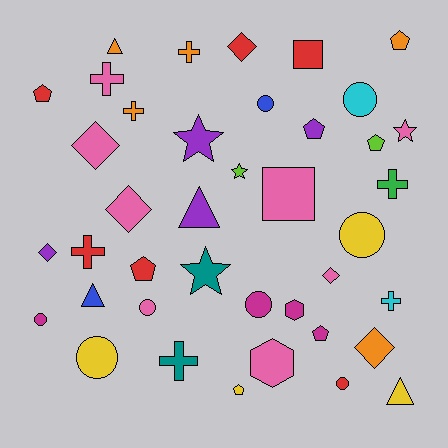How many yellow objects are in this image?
There are 4 yellow objects.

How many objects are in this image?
There are 40 objects.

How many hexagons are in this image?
There are 2 hexagons.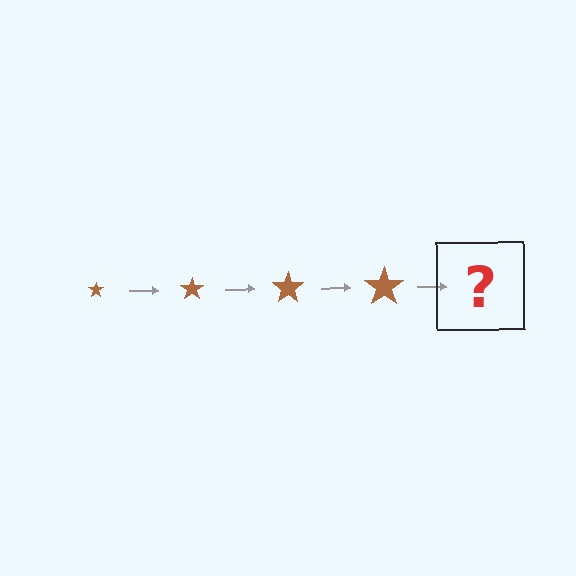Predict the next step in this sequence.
The next step is a brown star, larger than the previous one.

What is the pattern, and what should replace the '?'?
The pattern is that the star gets progressively larger each step. The '?' should be a brown star, larger than the previous one.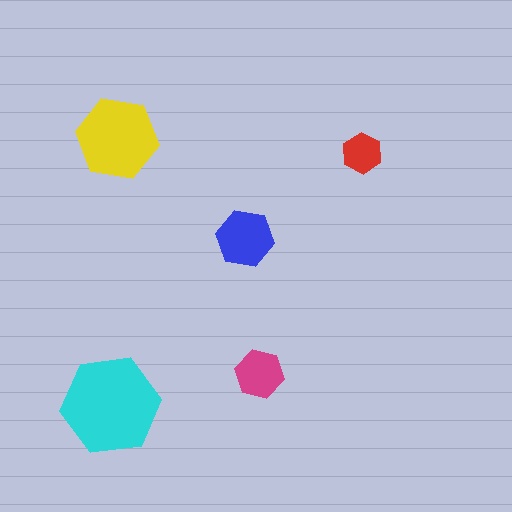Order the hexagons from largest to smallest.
the cyan one, the yellow one, the blue one, the magenta one, the red one.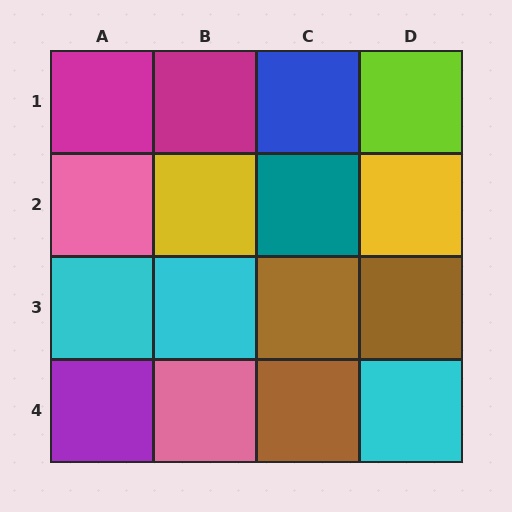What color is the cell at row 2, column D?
Yellow.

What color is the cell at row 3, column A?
Cyan.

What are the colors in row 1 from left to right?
Magenta, magenta, blue, lime.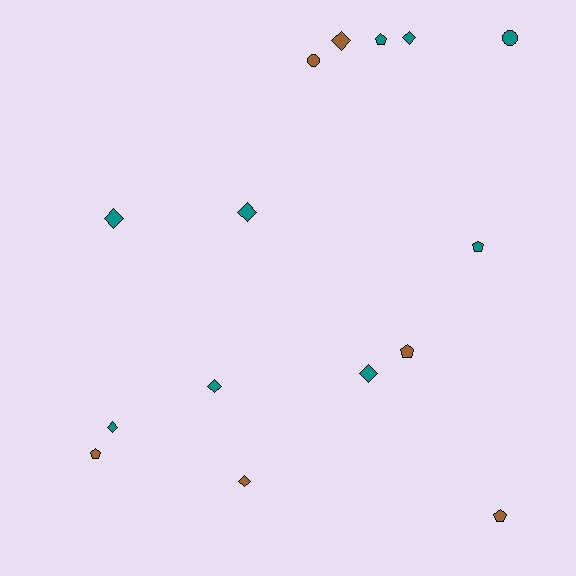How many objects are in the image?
There are 15 objects.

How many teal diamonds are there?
There are 6 teal diamonds.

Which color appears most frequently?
Teal, with 9 objects.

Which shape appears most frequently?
Diamond, with 8 objects.